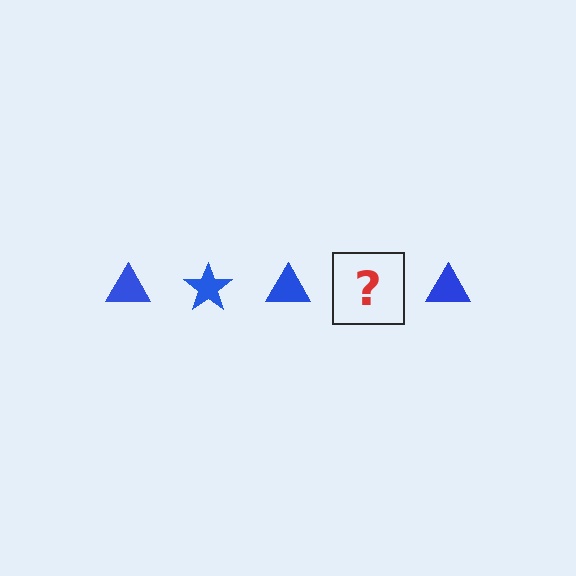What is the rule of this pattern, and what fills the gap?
The rule is that the pattern cycles through triangle, star shapes in blue. The gap should be filled with a blue star.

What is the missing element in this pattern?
The missing element is a blue star.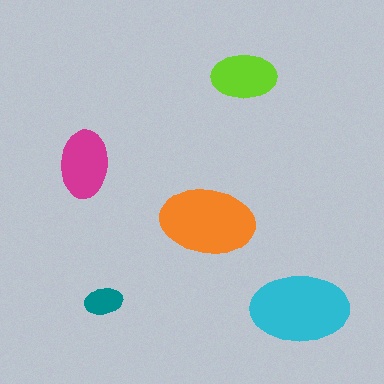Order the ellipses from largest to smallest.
the cyan one, the orange one, the magenta one, the lime one, the teal one.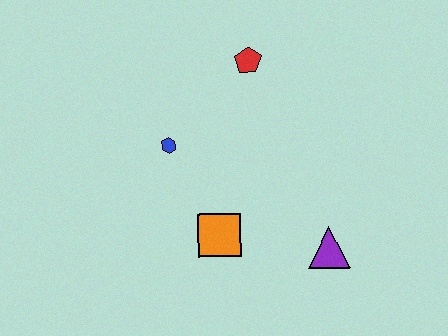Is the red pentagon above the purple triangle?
Yes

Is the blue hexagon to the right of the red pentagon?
No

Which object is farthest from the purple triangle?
The red pentagon is farthest from the purple triangle.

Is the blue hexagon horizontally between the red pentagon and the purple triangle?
No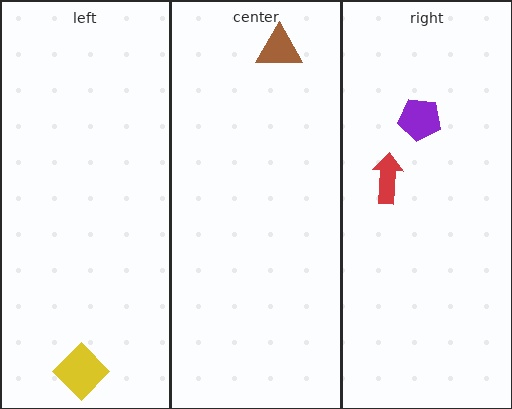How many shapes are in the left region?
1.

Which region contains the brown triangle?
The center region.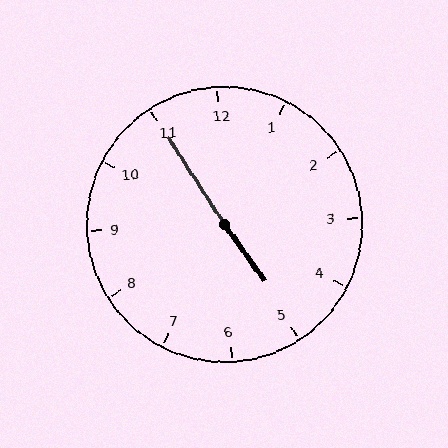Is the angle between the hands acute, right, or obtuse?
It is obtuse.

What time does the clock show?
4:55.